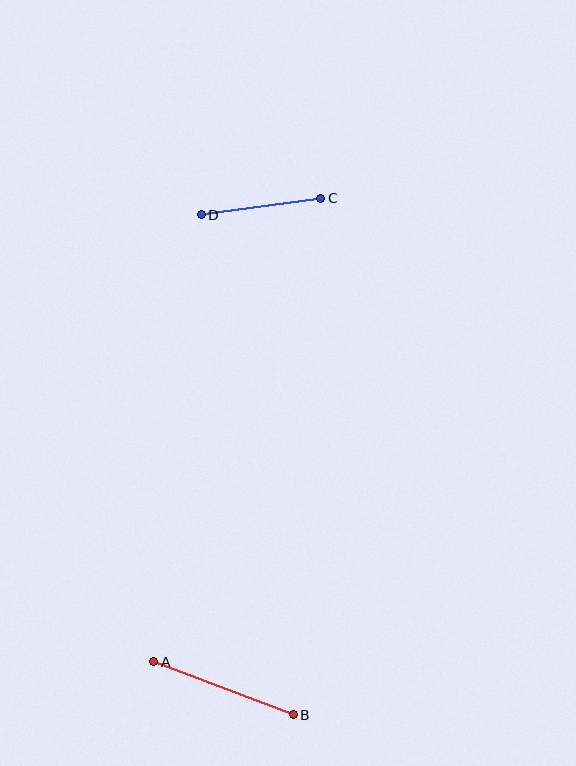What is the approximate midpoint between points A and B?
The midpoint is at approximately (224, 688) pixels.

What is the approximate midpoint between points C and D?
The midpoint is at approximately (261, 206) pixels.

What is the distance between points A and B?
The distance is approximately 149 pixels.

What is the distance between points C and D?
The distance is approximately 121 pixels.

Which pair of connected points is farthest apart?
Points A and B are farthest apart.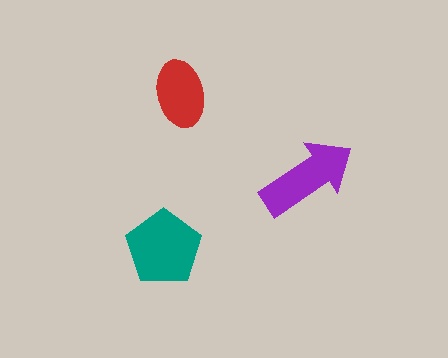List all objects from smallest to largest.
The red ellipse, the purple arrow, the teal pentagon.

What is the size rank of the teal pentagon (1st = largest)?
1st.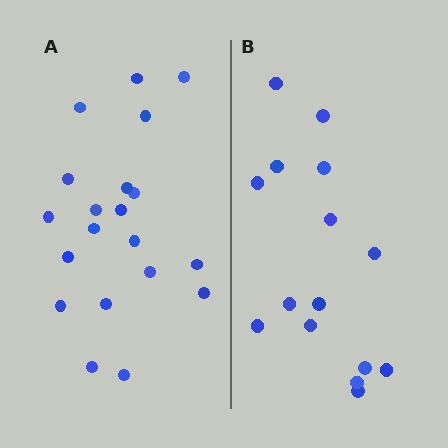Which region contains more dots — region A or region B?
Region A (the left region) has more dots.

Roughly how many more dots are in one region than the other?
Region A has about 5 more dots than region B.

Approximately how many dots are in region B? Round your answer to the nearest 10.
About 20 dots. (The exact count is 15, which rounds to 20.)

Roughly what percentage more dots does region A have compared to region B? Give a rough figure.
About 35% more.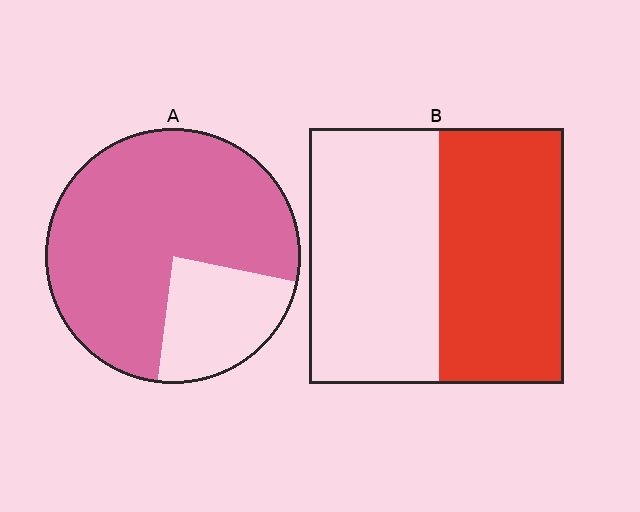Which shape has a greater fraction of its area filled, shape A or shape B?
Shape A.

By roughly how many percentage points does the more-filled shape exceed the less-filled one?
By roughly 25 percentage points (A over B).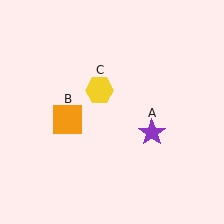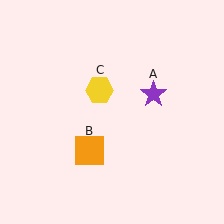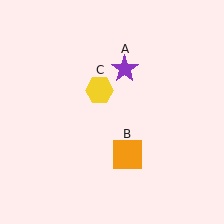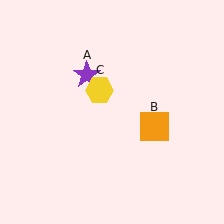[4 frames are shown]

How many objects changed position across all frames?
2 objects changed position: purple star (object A), orange square (object B).